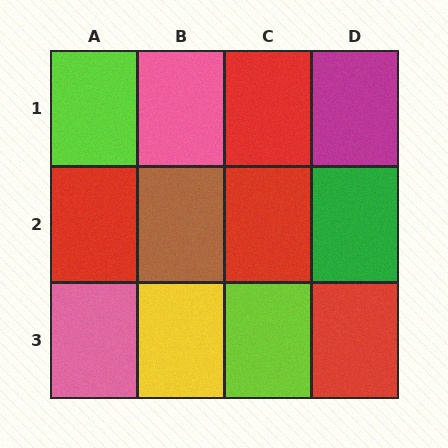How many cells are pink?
2 cells are pink.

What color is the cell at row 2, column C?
Red.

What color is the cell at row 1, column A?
Lime.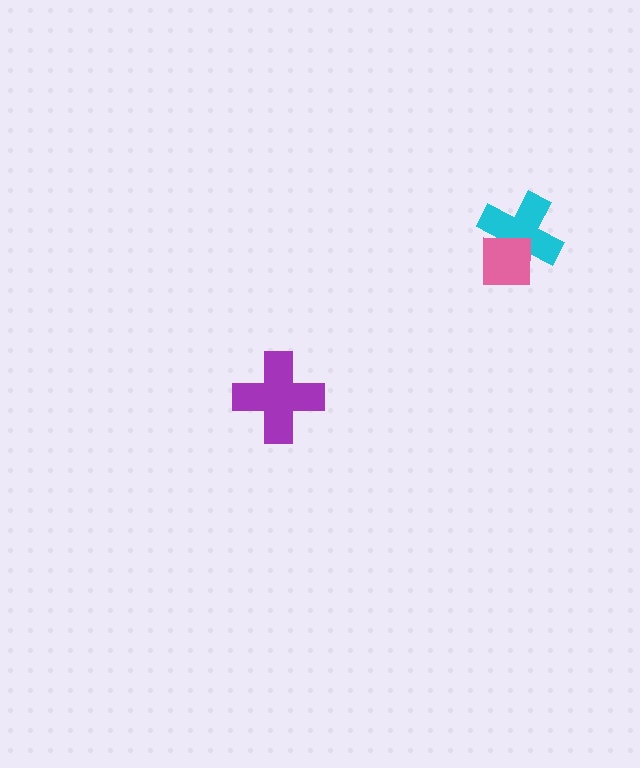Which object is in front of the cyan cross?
The pink square is in front of the cyan cross.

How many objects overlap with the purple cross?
0 objects overlap with the purple cross.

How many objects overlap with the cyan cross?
1 object overlaps with the cyan cross.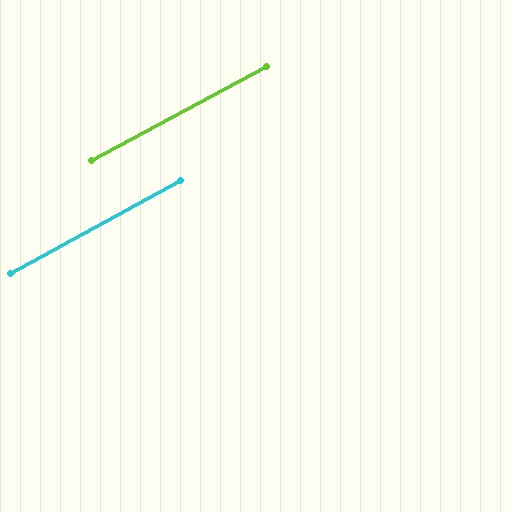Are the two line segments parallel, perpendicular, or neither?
Parallel — their directions differ by only 0.5°.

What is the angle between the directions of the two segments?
Approximately 0 degrees.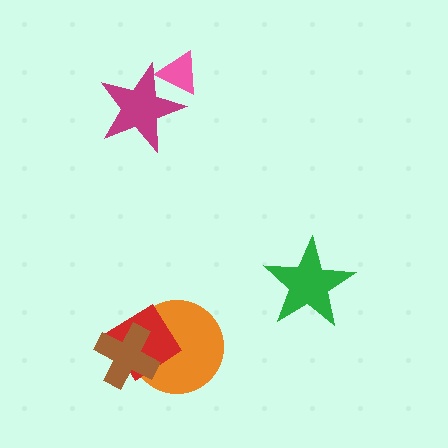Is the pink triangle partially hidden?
Yes, it is partially covered by another shape.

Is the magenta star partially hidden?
No, no other shape covers it.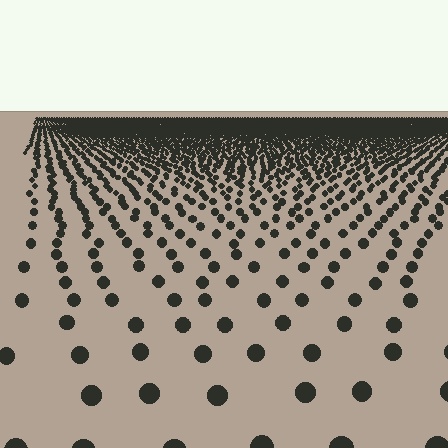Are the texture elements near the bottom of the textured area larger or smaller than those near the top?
Larger. Near the bottom, elements are closer to the viewer and appear at a bigger on-screen size.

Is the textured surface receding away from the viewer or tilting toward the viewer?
The surface is receding away from the viewer. Texture elements get smaller and denser toward the top.